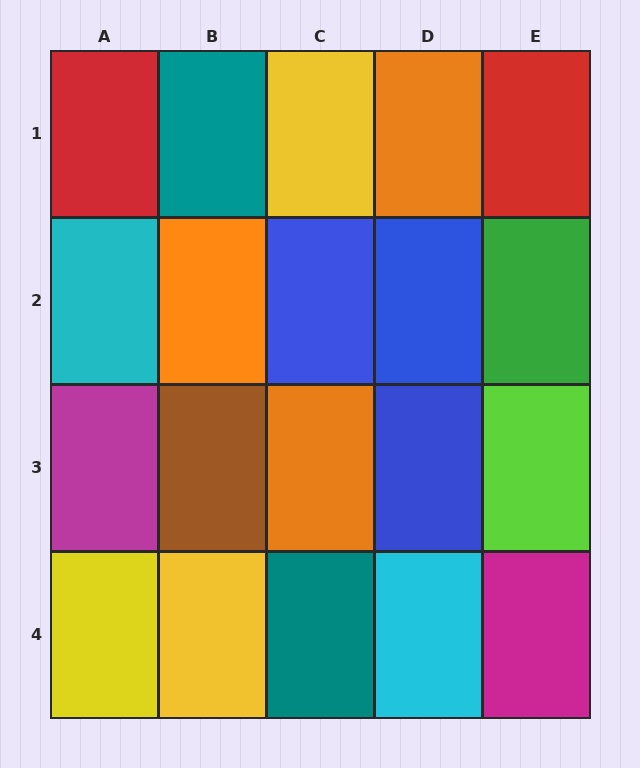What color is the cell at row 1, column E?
Red.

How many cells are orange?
3 cells are orange.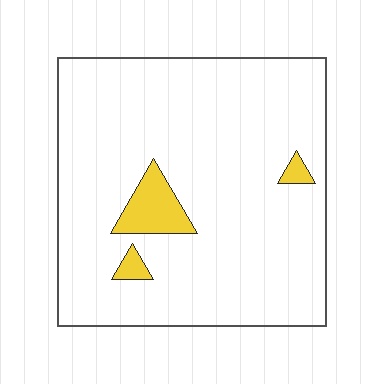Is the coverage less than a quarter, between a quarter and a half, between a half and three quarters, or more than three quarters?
Less than a quarter.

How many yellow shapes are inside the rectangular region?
3.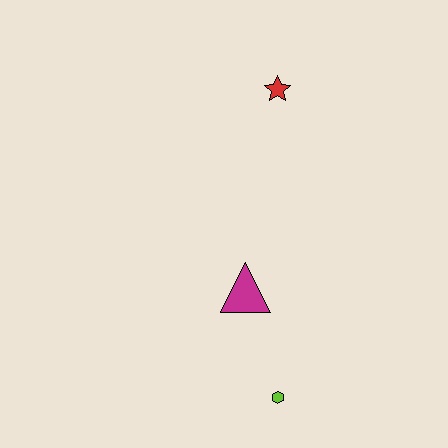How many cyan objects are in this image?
There are no cyan objects.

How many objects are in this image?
There are 3 objects.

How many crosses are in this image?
There are no crosses.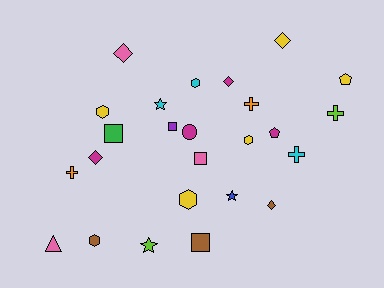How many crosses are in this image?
There are 4 crosses.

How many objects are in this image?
There are 25 objects.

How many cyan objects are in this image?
There are 3 cyan objects.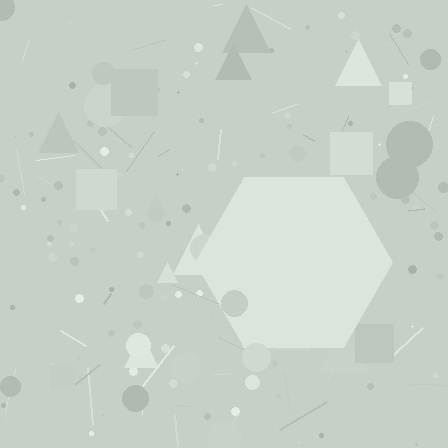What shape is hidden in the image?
A hexagon is hidden in the image.